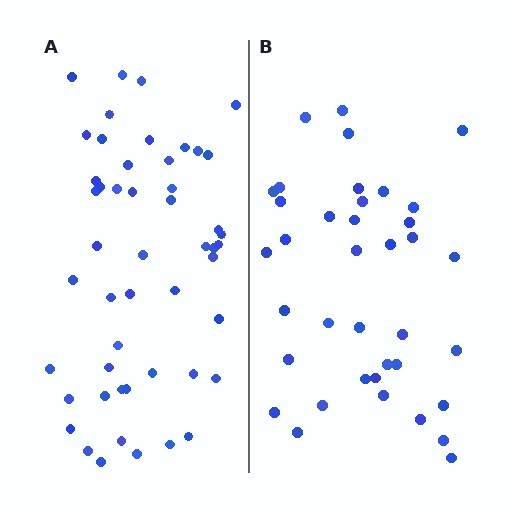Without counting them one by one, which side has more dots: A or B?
Region A (the left region) has more dots.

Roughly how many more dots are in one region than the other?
Region A has roughly 12 or so more dots than region B.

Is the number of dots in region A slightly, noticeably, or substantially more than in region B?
Region A has noticeably more, but not dramatically so. The ratio is roughly 1.3 to 1.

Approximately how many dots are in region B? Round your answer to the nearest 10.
About 40 dots. (The exact count is 38, which rounds to 40.)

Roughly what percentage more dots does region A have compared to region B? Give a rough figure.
About 30% more.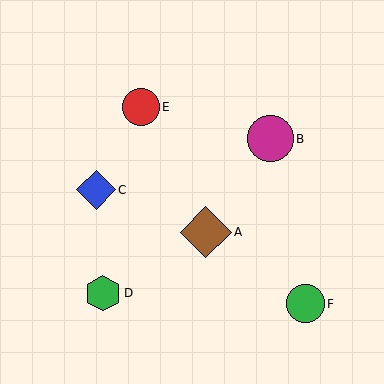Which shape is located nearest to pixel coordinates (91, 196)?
The blue diamond (labeled C) at (96, 190) is nearest to that location.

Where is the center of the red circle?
The center of the red circle is at (141, 107).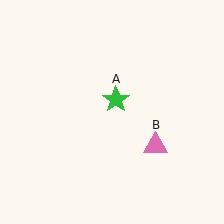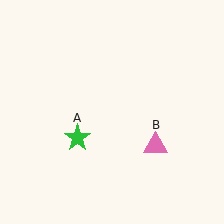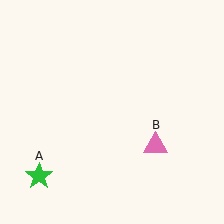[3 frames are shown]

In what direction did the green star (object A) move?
The green star (object A) moved down and to the left.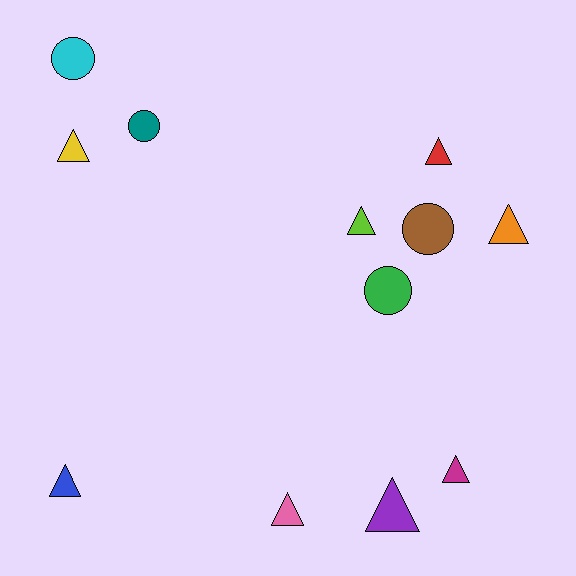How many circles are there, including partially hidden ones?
There are 4 circles.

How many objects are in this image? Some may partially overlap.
There are 12 objects.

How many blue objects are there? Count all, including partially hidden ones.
There is 1 blue object.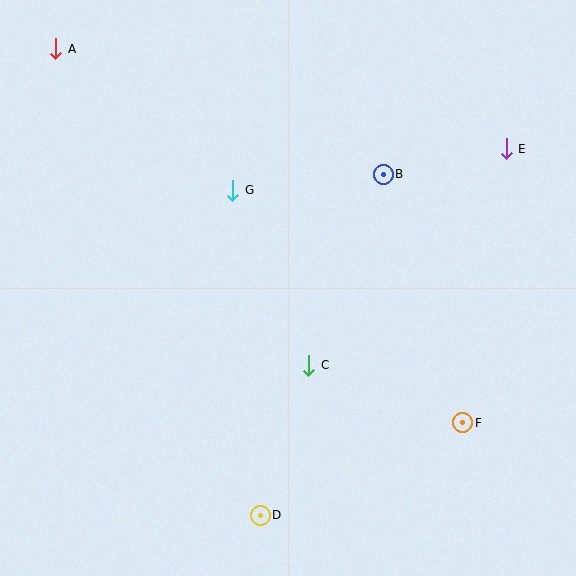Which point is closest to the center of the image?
Point C at (309, 365) is closest to the center.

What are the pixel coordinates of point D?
Point D is at (260, 515).